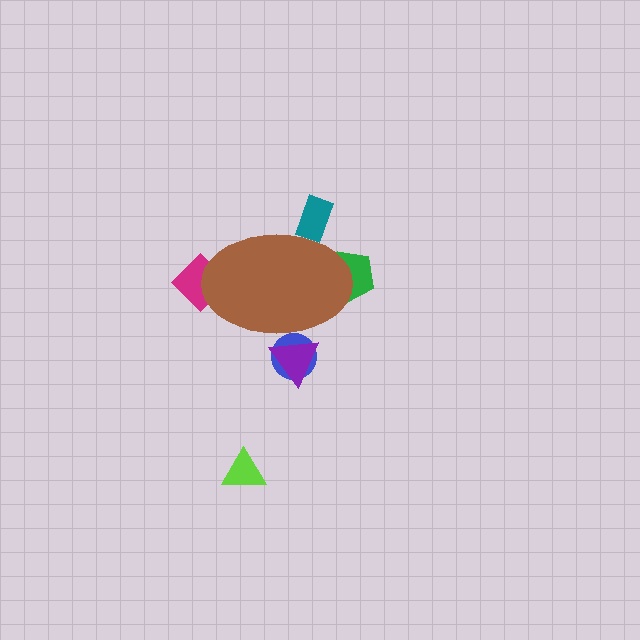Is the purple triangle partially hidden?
Yes, the purple triangle is partially hidden behind the brown ellipse.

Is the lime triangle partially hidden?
No, the lime triangle is fully visible.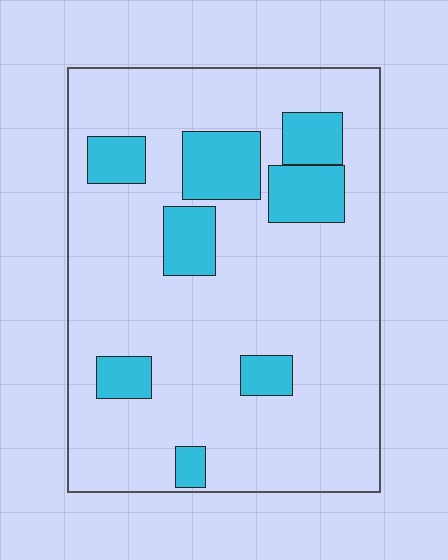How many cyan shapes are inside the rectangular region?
8.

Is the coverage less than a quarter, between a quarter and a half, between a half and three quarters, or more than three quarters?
Less than a quarter.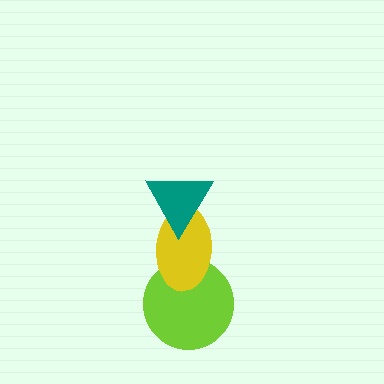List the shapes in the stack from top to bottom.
From top to bottom: the teal triangle, the yellow ellipse, the lime circle.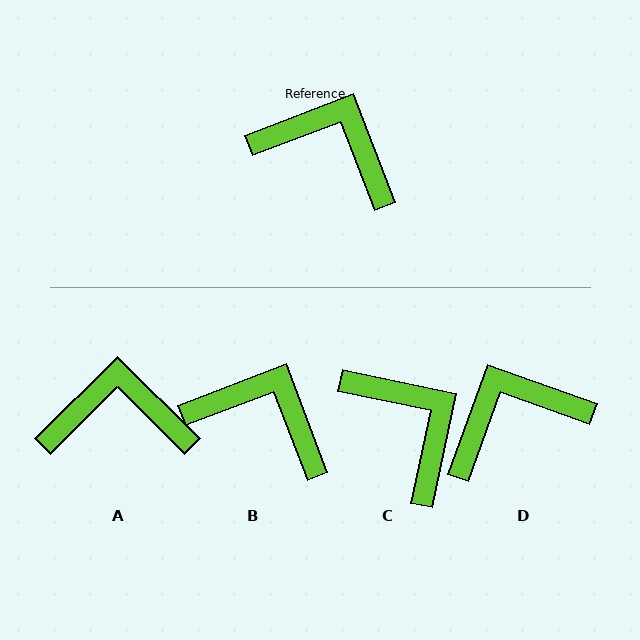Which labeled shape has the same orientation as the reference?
B.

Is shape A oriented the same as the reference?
No, it is off by about 24 degrees.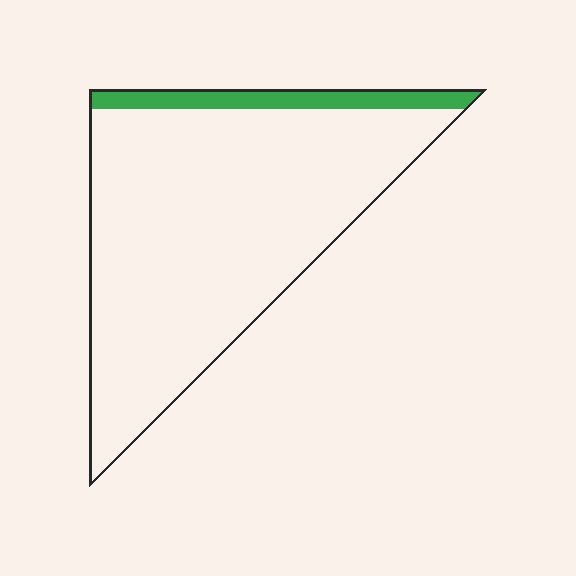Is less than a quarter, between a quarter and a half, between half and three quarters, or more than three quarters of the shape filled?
Less than a quarter.